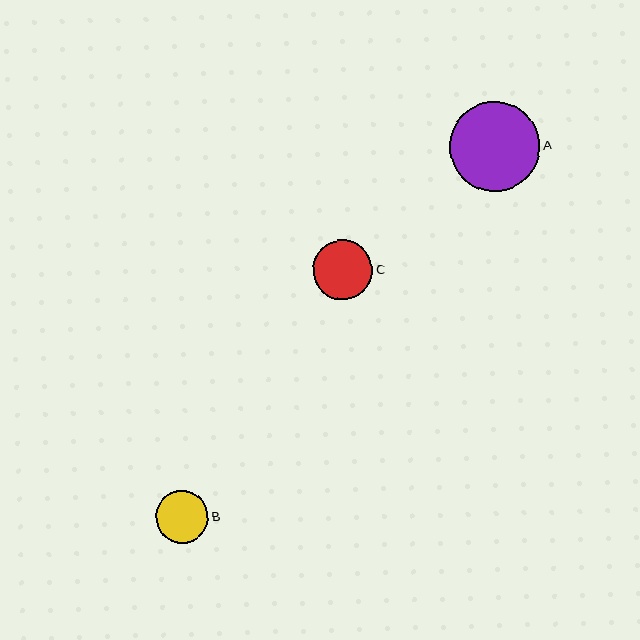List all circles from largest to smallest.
From largest to smallest: A, C, B.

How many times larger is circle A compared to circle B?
Circle A is approximately 1.7 times the size of circle B.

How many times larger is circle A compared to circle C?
Circle A is approximately 1.5 times the size of circle C.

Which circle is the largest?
Circle A is the largest with a size of approximately 90 pixels.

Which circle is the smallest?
Circle B is the smallest with a size of approximately 52 pixels.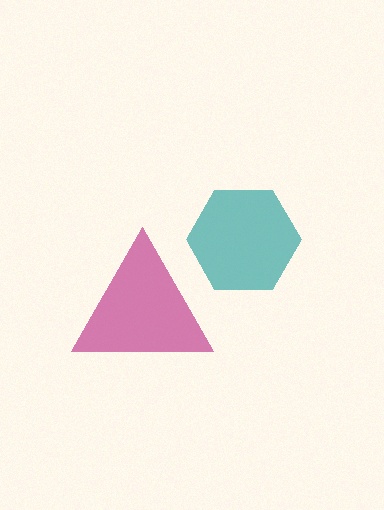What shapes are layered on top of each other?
The layered shapes are: a magenta triangle, a teal hexagon.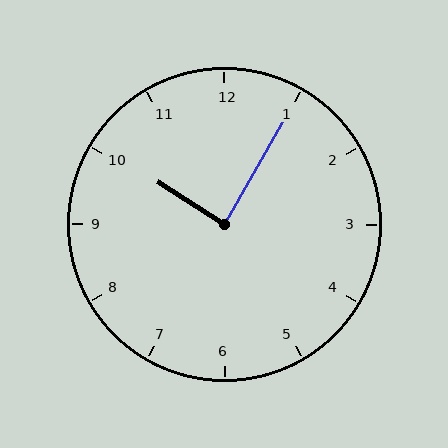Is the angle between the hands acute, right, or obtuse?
It is right.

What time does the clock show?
10:05.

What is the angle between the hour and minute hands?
Approximately 88 degrees.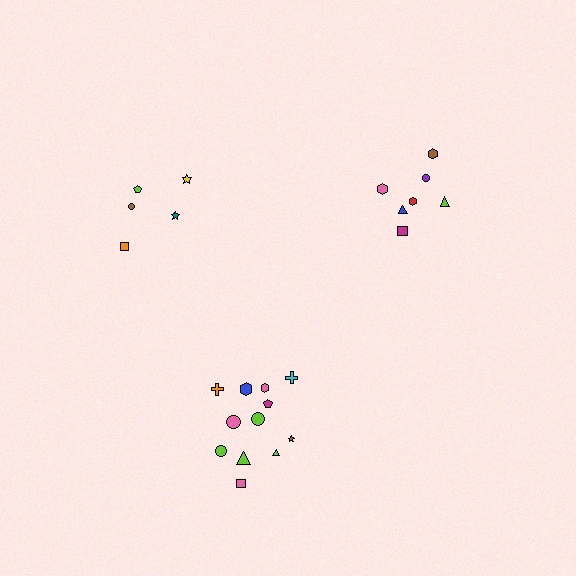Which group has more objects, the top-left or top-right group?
The top-right group.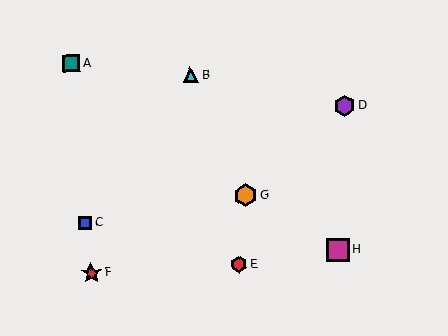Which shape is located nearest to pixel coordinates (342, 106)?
The purple hexagon (labeled D) at (344, 106) is nearest to that location.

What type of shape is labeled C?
Shape C is a blue square.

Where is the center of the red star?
The center of the red star is at (91, 273).